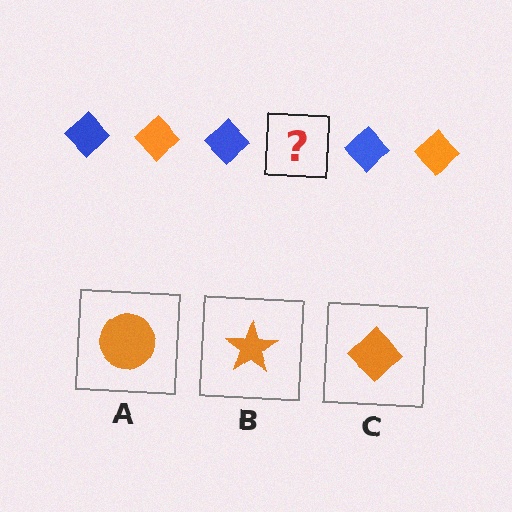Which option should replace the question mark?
Option C.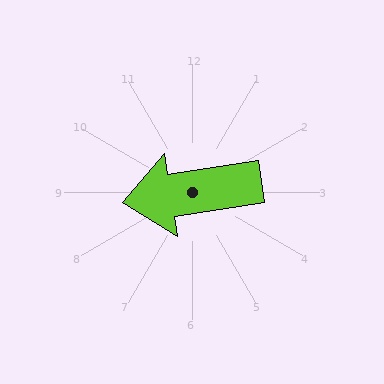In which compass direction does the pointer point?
West.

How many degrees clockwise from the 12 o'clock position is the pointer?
Approximately 261 degrees.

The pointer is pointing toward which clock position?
Roughly 9 o'clock.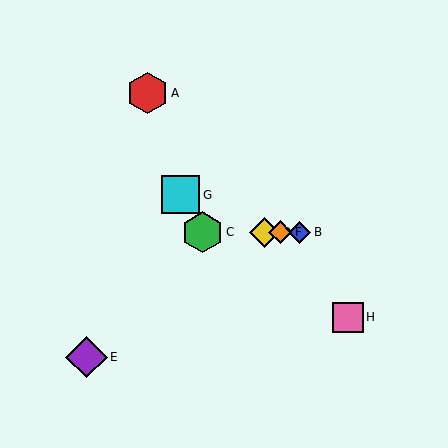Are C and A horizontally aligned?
No, C is at y≈232 and A is at y≈93.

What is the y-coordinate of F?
Object F is at y≈232.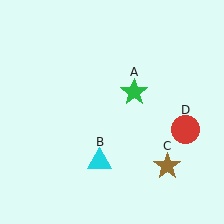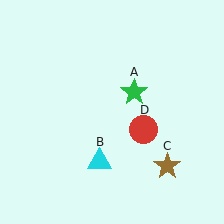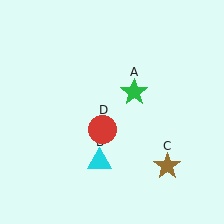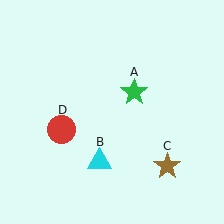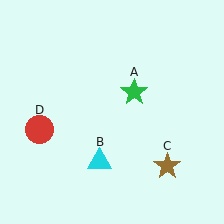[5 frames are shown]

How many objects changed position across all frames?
1 object changed position: red circle (object D).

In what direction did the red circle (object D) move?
The red circle (object D) moved left.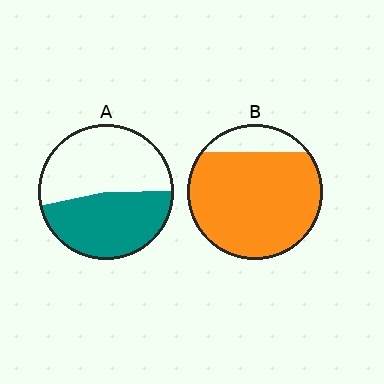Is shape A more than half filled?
Roughly half.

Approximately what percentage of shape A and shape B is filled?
A is approximately 45% and B is approximately 85%.